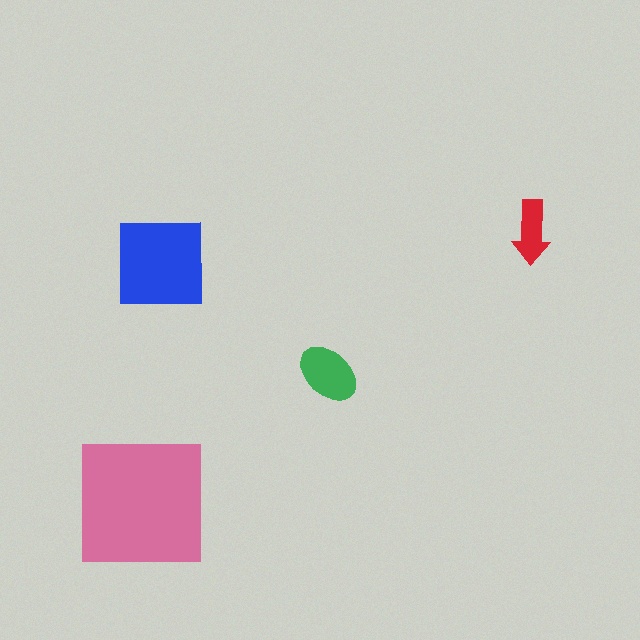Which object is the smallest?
The red arrow.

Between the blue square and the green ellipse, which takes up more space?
The blue square.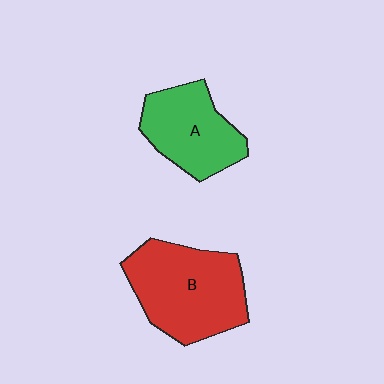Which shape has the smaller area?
Shape A (green).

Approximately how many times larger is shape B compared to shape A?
Approximately 1.4 times.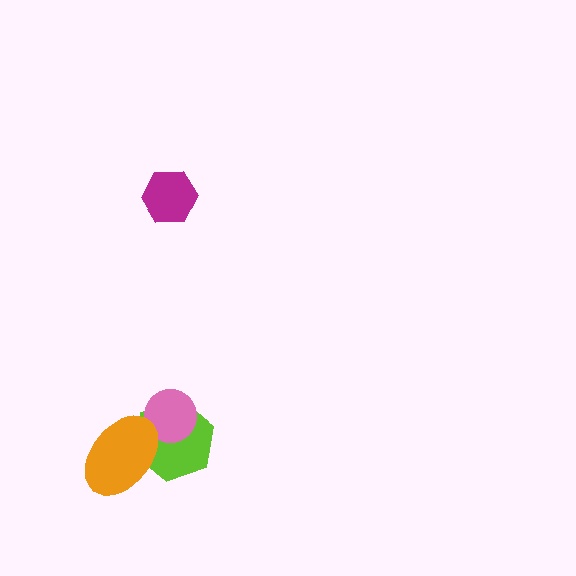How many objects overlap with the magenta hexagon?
0 objects overlap with the magenta hexagon.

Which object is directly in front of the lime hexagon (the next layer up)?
The pink circle is directly in front of the lime hexagon.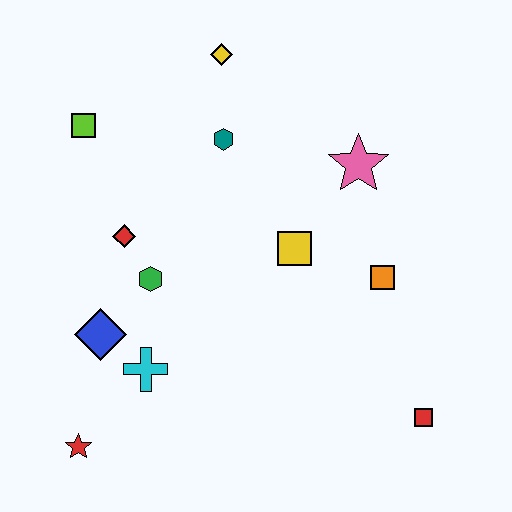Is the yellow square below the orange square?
No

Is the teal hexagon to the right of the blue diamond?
Yes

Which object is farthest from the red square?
The lime square is farthest from the red square.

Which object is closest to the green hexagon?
The red diamond is closest to the green hexagon.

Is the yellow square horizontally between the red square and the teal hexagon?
Yes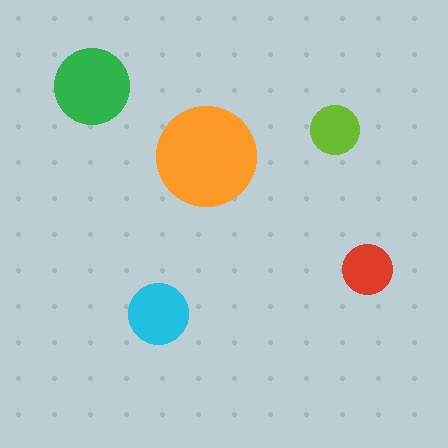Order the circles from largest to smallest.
the orange one, the green one, the cyan one, the red one, the lime one.